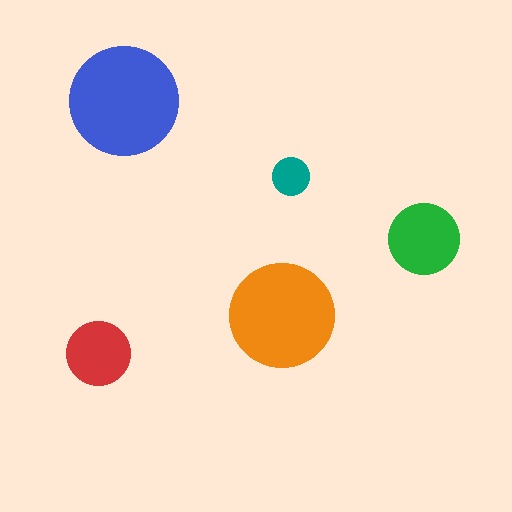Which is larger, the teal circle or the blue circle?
The blue one.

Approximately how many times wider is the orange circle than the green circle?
About 1.5 times wider.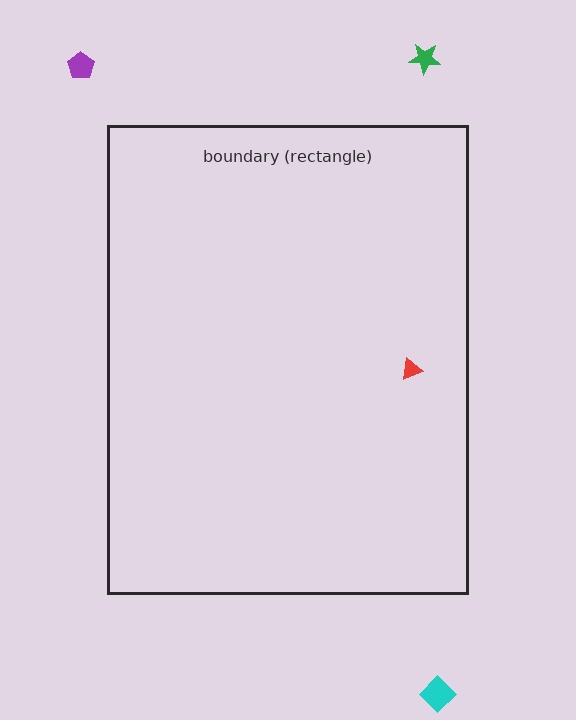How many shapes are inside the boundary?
1 inside, 3 outside.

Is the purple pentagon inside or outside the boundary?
Outside.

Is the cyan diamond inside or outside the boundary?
Outside.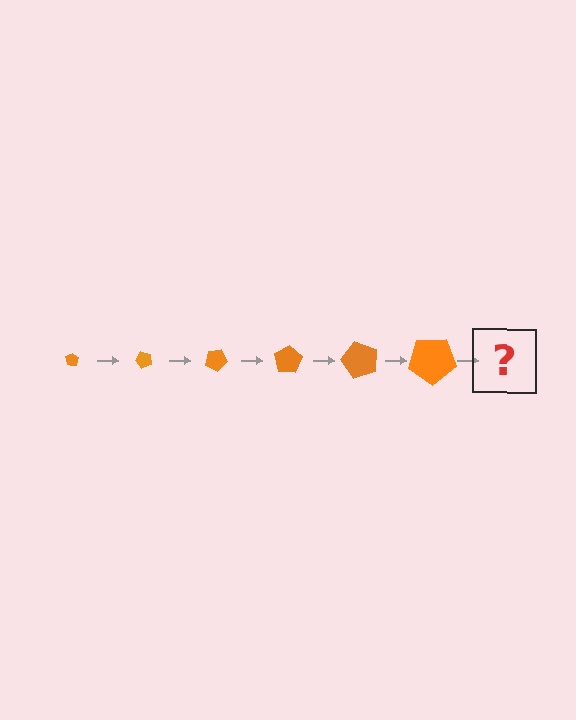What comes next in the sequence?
The next element should be a pentagon, larger than the previous one and rotated 300 degrees from the start.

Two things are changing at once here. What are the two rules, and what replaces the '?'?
The two rules are that the pentagon grows larger each step and it rotates 50 degrees each step. The '?' should be a pentagon, larger than the previous one and rotated 300 degrees from the start.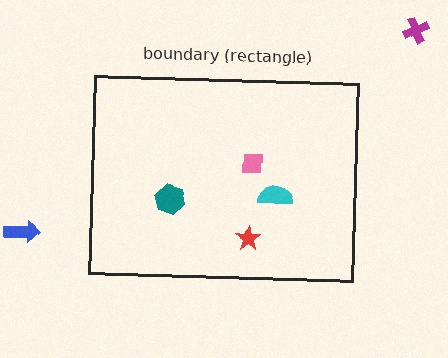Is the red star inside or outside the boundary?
Inside.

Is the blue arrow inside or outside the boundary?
Outside.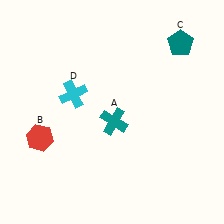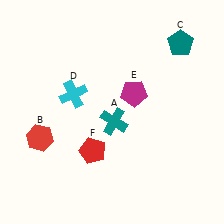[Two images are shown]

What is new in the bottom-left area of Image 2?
A red pentagon (F) was added in the bottom-left area of Image 2.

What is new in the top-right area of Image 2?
A magenta pentagon (E) was added in the top-right area of Image 2.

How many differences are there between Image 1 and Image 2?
There are 2 differences between the two images.